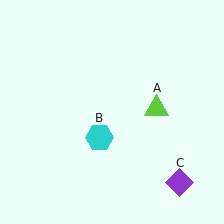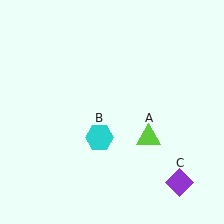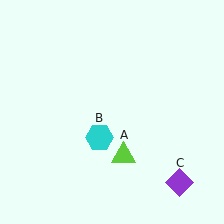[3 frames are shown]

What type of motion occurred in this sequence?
The lime triangle (object A) rotated clockwise around the center of the scene.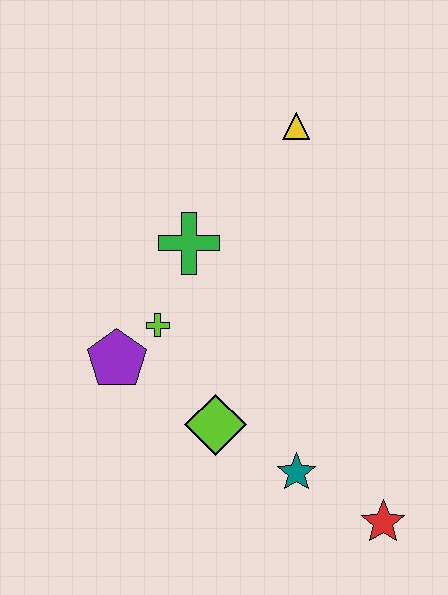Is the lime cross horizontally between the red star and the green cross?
No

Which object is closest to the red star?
The teal star is closest to the red star.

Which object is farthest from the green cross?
The red star is farthest from the green cross.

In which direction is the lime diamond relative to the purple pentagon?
The lime diamond is to the right of the purple pentagon.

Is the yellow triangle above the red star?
Yes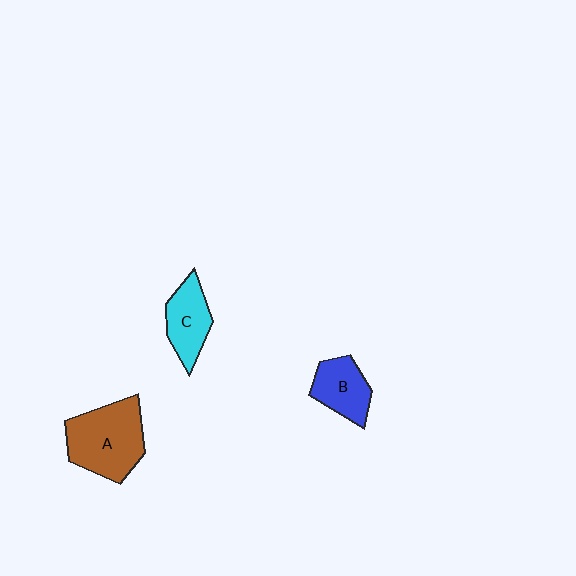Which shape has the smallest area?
Shape B (blue).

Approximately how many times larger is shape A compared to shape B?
Approximately 1.7 times.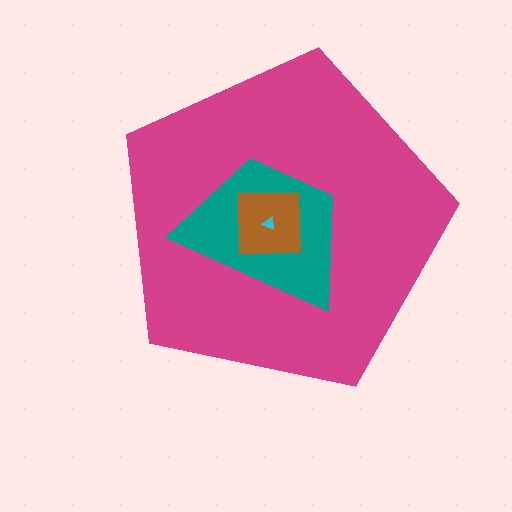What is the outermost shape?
The magenta pentagon.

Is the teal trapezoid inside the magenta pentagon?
Yes.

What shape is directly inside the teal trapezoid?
The brown square.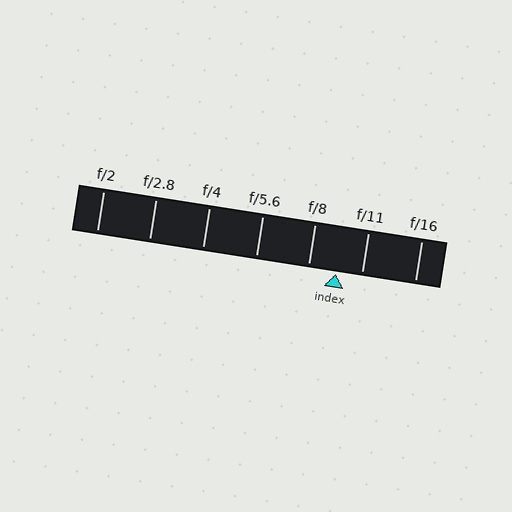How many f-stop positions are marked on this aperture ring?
There are 7 f-stop positions marked.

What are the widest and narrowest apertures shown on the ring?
The widest aperture shown is f/2 and the narrowest is f/16.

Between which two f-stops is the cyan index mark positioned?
The index mark is between f/8 and f/11.